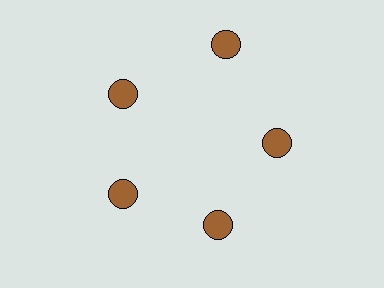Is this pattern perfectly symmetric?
No. The 5 brown circles are arranged in a ring, but one element near the 1 o'clock position is pushed outward from the center, breaking the 5-fold rotational symmetry.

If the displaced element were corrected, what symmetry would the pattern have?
It would have 5-fold rotational symmetry — the pattern would map onto itself every 72 degrees.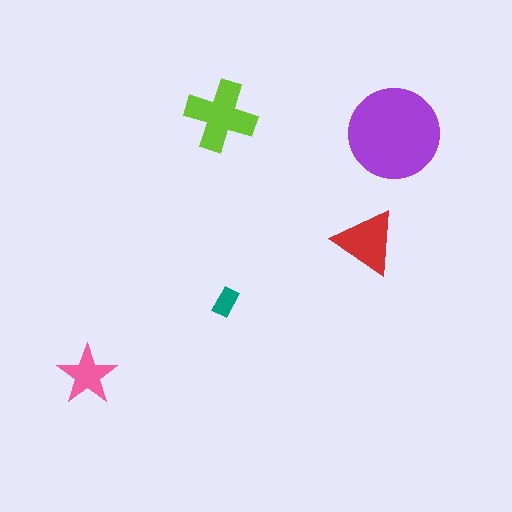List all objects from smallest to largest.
The teal rectangle, the pink star, the red triangle, the lime cross, the purple circle.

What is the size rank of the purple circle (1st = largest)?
1st.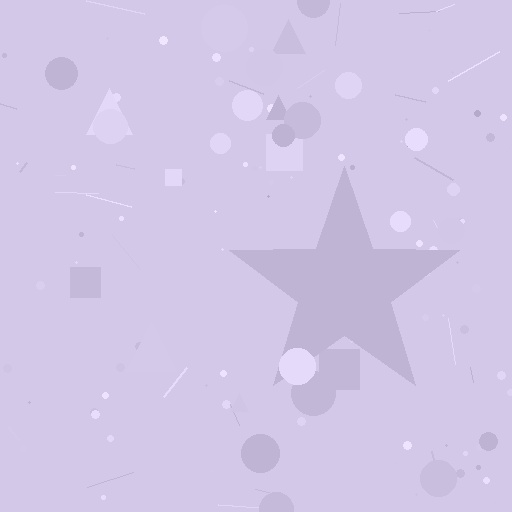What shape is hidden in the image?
A star is hidden in the image.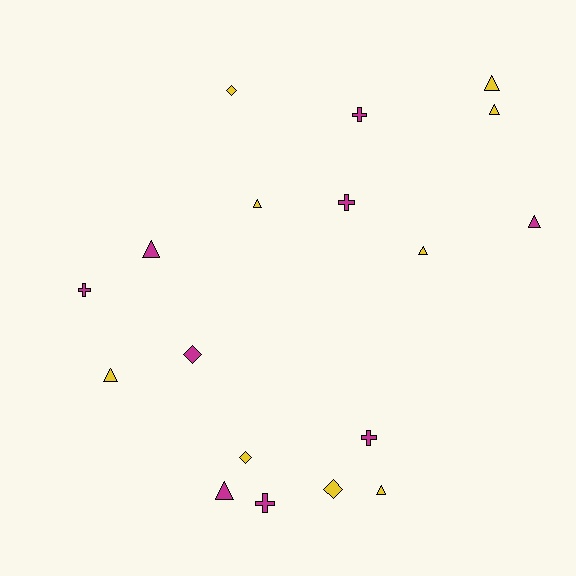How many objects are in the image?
There are 18 objects.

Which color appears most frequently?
Magenta, with 9 objects.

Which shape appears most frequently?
Triangle, with 9 objects.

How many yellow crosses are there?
There are no yellow crosses.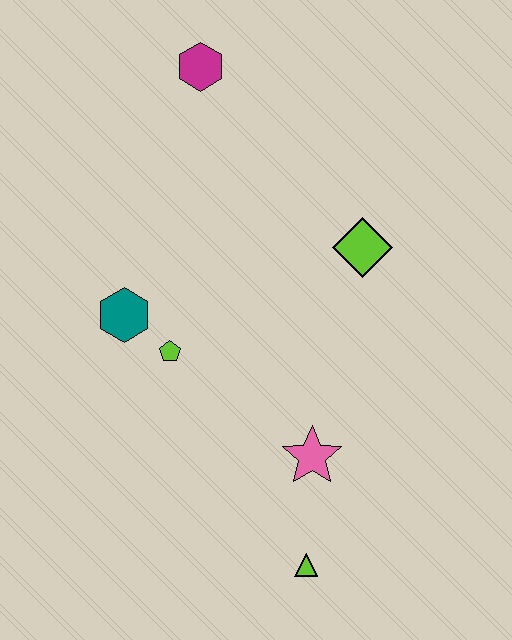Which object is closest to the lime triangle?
The pink star is closest to the lime triangle.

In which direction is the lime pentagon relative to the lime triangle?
The lime pentagon is above the lime triangle.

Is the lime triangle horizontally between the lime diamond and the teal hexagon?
Yes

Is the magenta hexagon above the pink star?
Yes